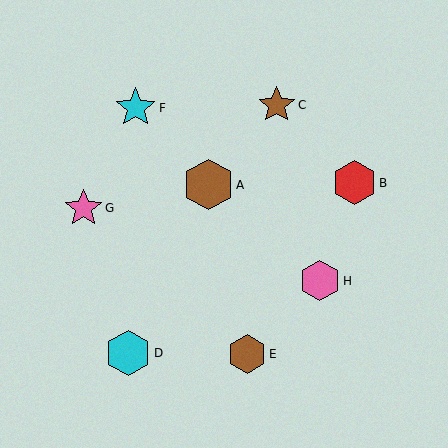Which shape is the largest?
The brown hexagon (labeled A) is the largest.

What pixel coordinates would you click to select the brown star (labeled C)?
Click at (277, 105) to select the brown star C.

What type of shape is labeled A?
Shape A is a brown hexagon.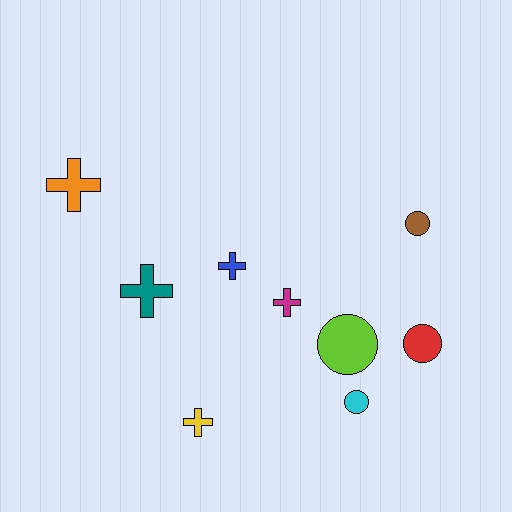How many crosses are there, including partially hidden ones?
There are 5 crosses.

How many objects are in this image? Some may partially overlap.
There are 9 objects.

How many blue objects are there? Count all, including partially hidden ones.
There is 1 blue object.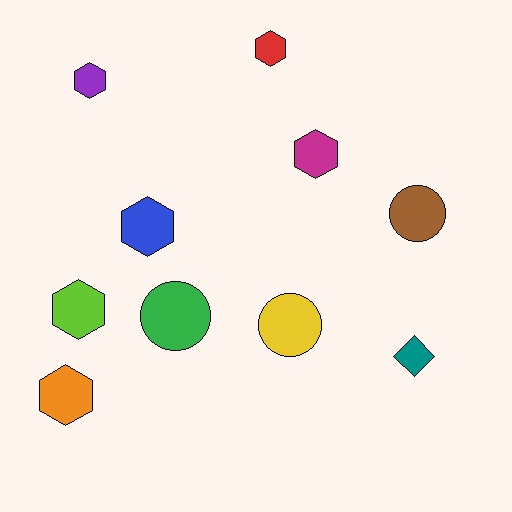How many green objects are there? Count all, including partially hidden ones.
There is 1 green object.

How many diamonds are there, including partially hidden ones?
There is 1 diamond.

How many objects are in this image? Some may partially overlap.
There are 10 objects.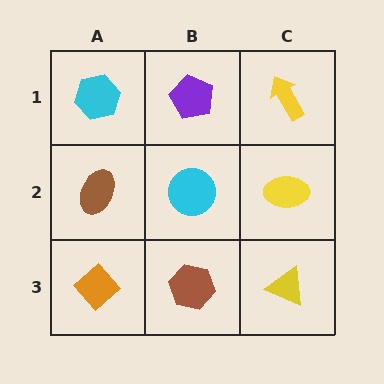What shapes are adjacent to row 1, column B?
A cyan circle (row 2, column B), a cyan hexagon (row 1, column A), a yellow arrow (row 1, column C).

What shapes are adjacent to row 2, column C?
A yellow arrow (row 1, column C), a yellow triangle (row 3, column C), a cyan circle (row 2, column B).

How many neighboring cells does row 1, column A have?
2.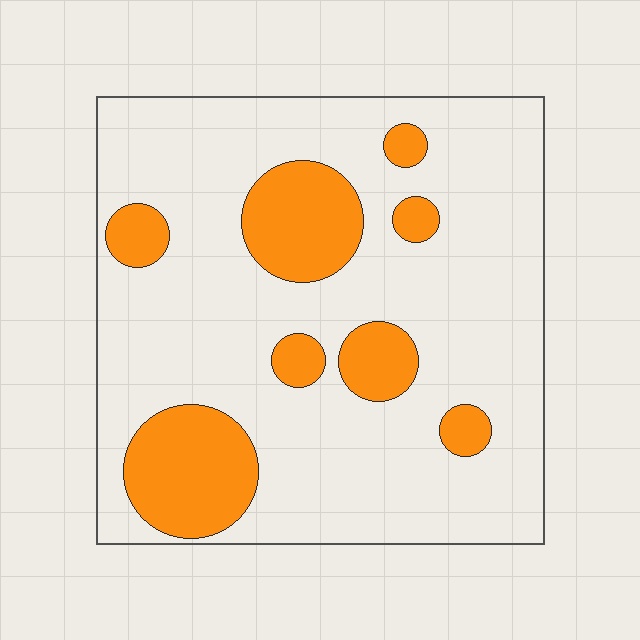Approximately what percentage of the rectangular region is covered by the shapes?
Approximately 20%.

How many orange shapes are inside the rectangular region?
8.